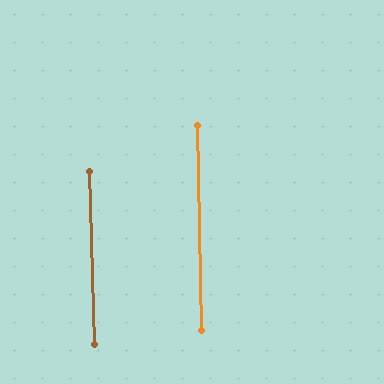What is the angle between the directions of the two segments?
Approximately 1 degree.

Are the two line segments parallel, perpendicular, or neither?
Parallel — their directions differ by only 0.8°.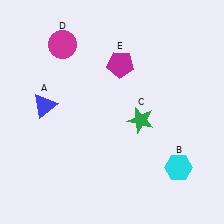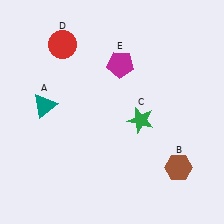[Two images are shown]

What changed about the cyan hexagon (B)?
In Image 1, B is cyan. In Image 2, it changed to brown.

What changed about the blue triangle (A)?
In Image 1, A is blue. In Image 2, it changed to teal.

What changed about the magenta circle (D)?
In Image 1, D is magenta. In Image 2, it changed to red.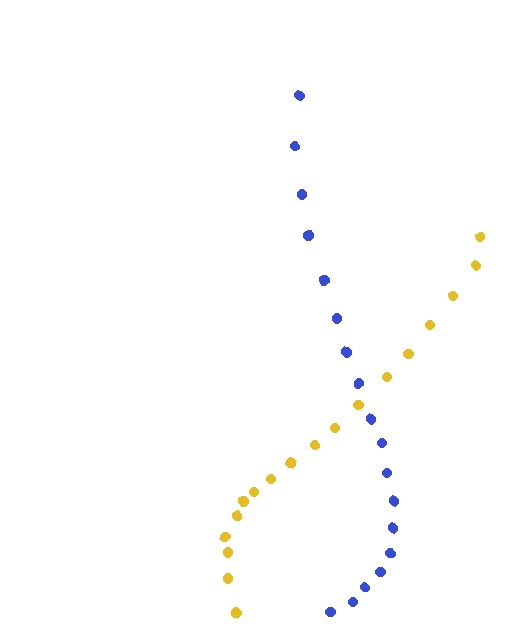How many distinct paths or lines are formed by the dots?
There are 2 distinct paths.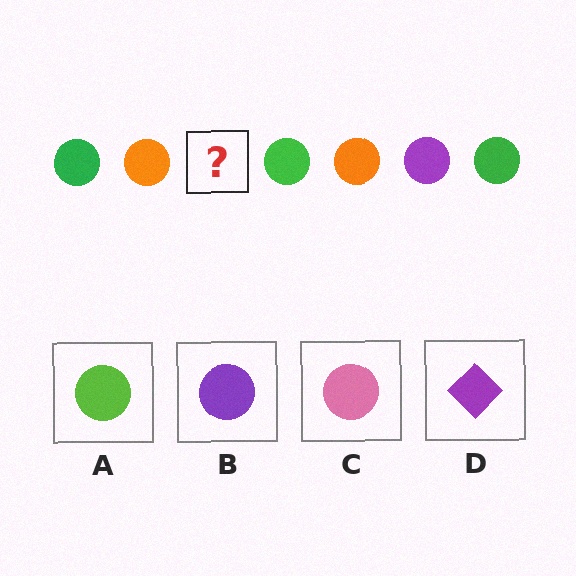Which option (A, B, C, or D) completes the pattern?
B.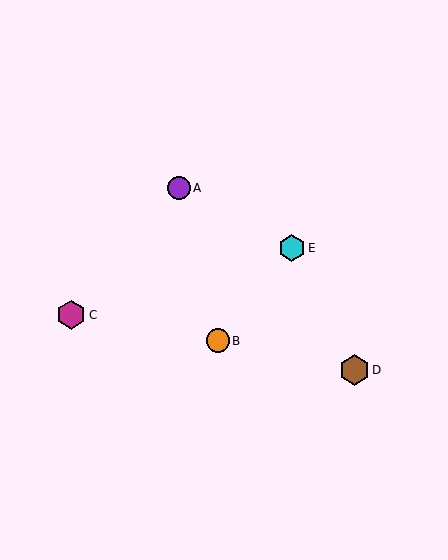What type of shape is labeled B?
Shape B is an orange circle.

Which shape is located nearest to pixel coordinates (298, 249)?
The cyan hexagon (labeled E) at (292, 248) is nearest to that location.